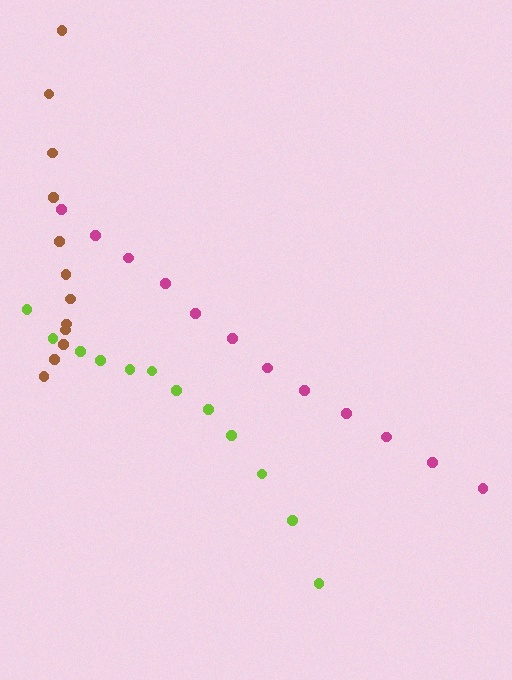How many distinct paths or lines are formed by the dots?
There are 3 distinct paths.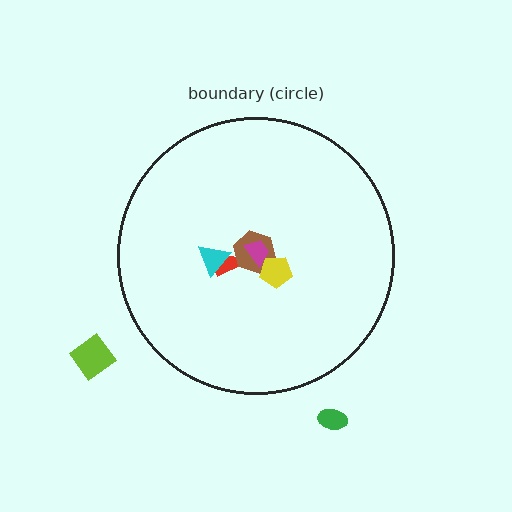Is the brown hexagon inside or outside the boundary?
Inside.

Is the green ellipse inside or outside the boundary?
Outside.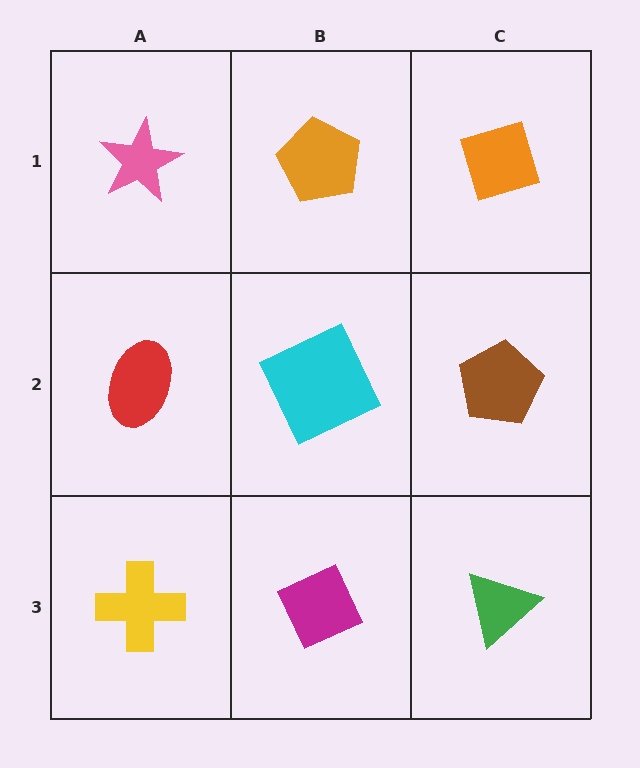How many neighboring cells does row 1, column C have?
2.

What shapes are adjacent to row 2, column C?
An orange diamond (row 1, column C), a green triangle (row 3, column C), a cyan square (row 2, column B).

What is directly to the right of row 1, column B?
An orange diamond.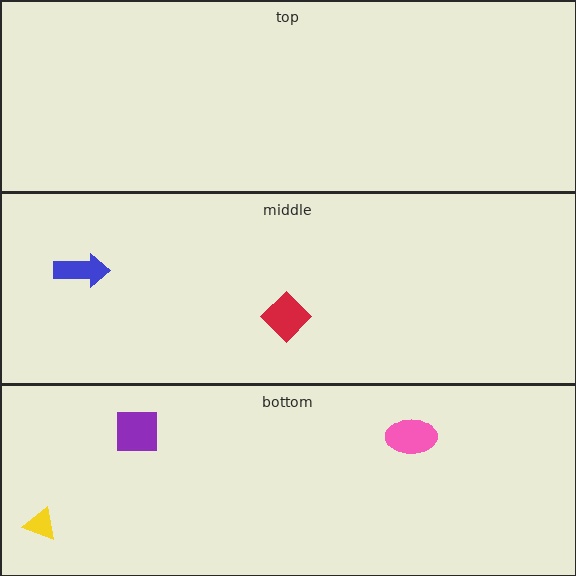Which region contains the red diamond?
The middle region.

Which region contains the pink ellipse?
The bottom region.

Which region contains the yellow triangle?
The bottom region.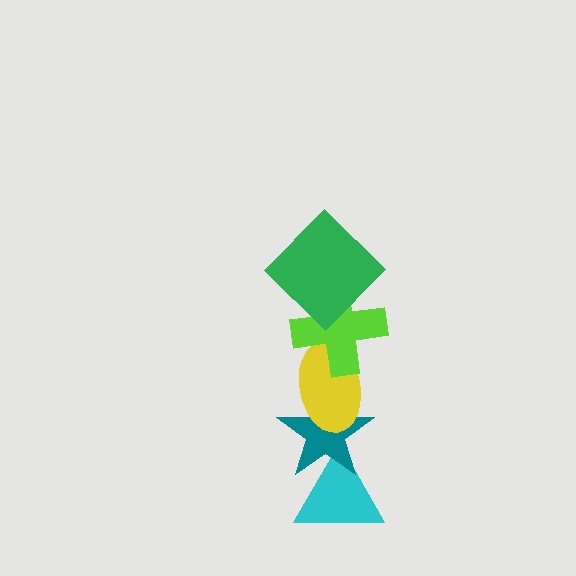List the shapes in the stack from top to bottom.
From top to bottom: the green diamond, the lime cross, the yellow ellipse, the teal star, the cyan triangle.